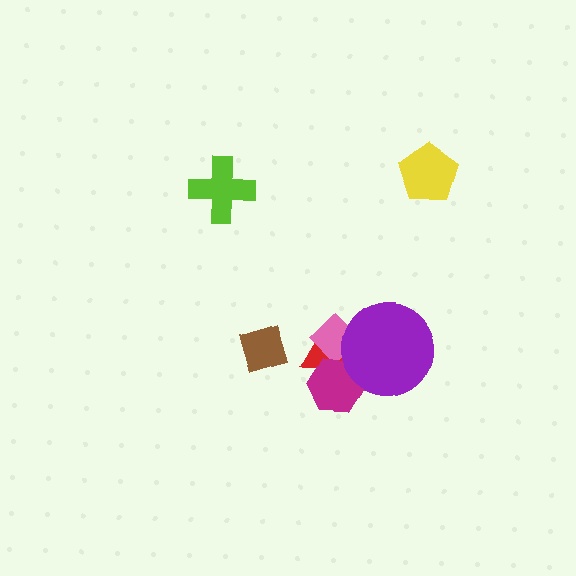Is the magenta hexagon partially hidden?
Yes, it is partially covered by another shape.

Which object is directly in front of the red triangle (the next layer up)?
The pink diamond is directly in front of the red triangle.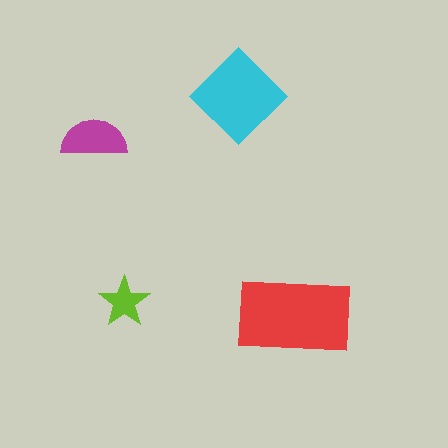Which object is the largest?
The red rectangle.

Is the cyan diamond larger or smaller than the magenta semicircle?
Larger.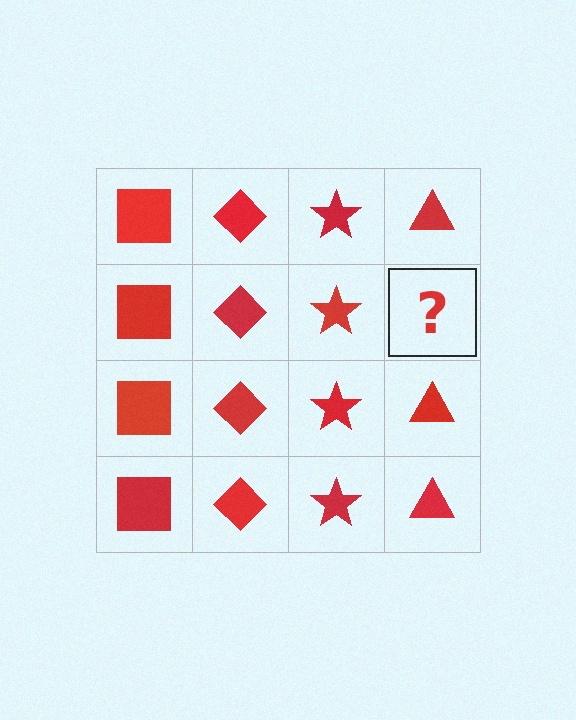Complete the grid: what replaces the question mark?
The question mark should be replaced with a red triangle.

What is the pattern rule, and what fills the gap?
The rule is that each column has a consistent shape. The gap should be filled with a red triangle.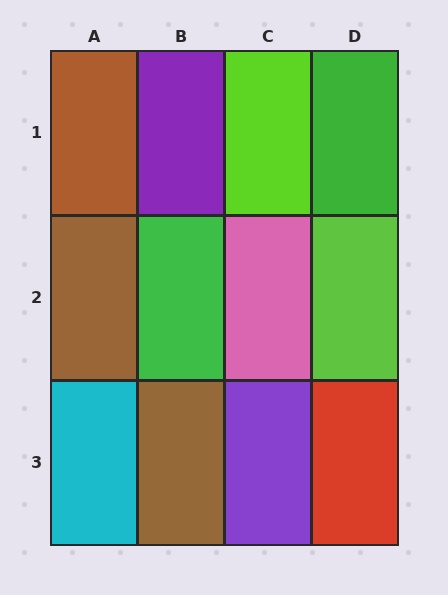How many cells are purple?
2 cells are purple.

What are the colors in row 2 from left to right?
Brown, green, pink, lime.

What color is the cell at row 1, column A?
Brown.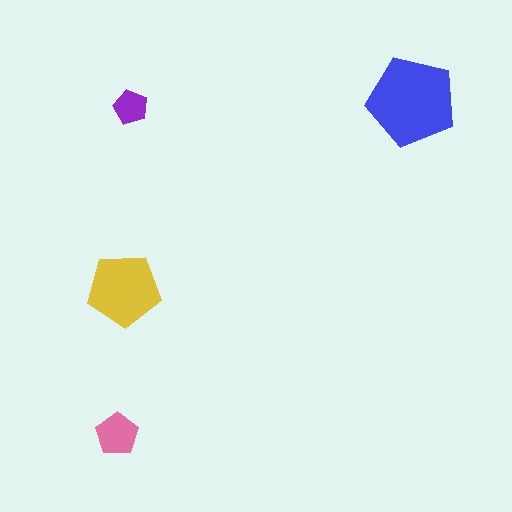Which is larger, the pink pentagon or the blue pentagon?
The blue one.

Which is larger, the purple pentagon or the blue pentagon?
The blue one.